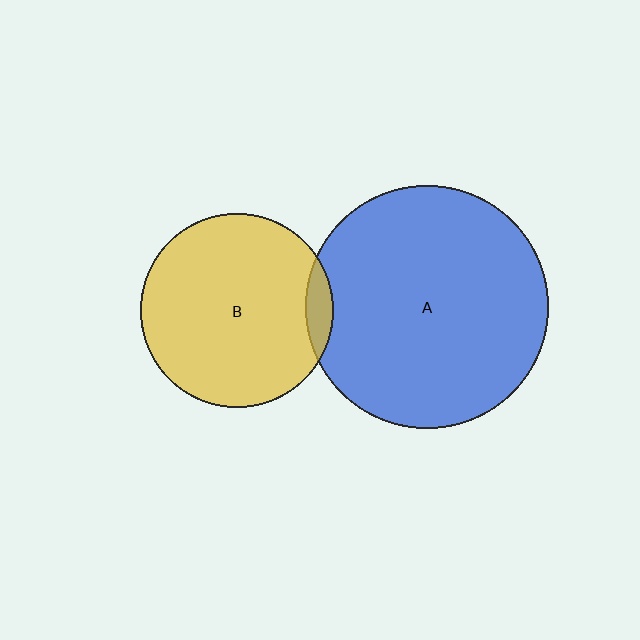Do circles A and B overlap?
Yes.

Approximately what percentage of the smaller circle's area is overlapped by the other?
Approximately 5%.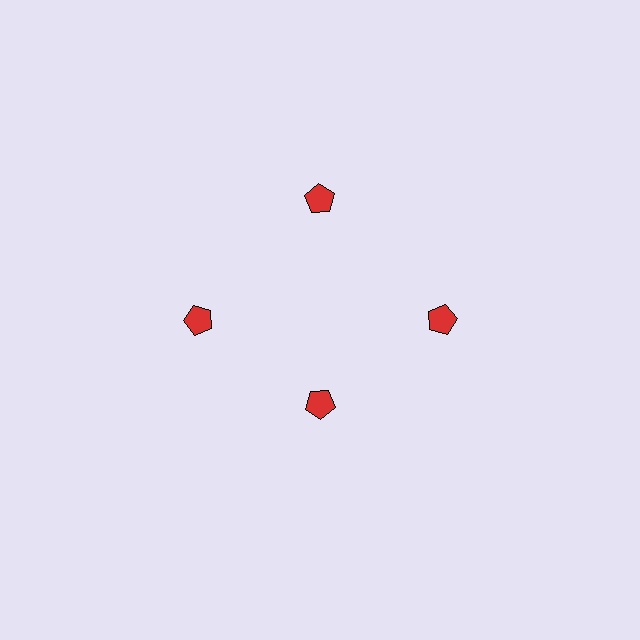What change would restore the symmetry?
The symmetry would be restored by moving it outward, back onto the ring so that all 4 pentagons sit at equal angles and equal distance from the center.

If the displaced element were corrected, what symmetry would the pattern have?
It would have 4-fold rotational symmetry — the pattern would map onto itself every 90 degrees.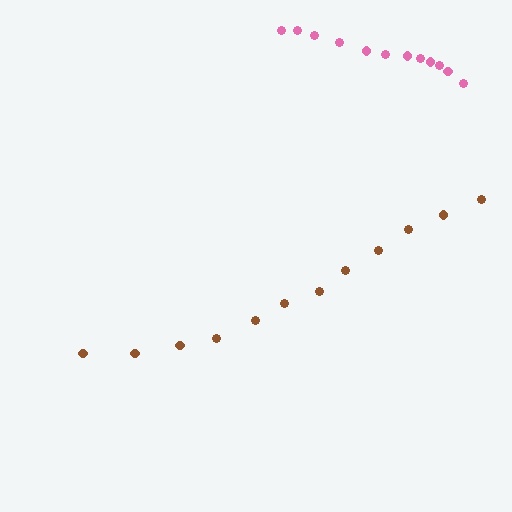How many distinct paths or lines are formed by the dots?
There are 2 distinct paths.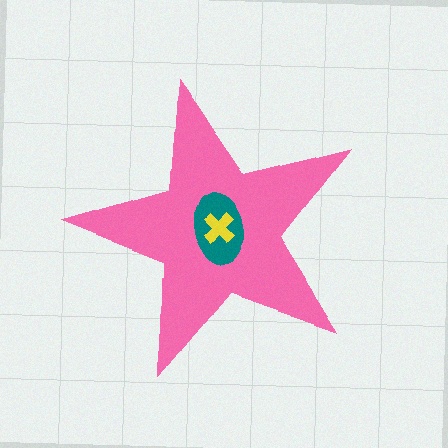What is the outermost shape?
The pink star.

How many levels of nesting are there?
3.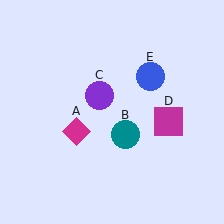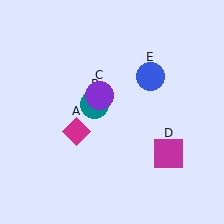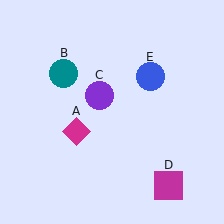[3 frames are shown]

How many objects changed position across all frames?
2 objects changed position: teal circle (object B), magenta square (object D).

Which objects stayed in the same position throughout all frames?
Magenta diamond (object A) and purple circle (object C) and blue circle (object E) remained stationary.